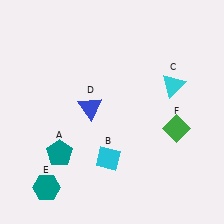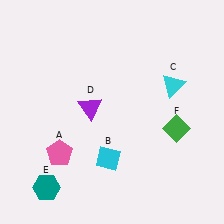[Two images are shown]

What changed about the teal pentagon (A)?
In Image 1, A is teal. In Image 2, it changed to pink.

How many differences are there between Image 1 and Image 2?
There are 2 differences between the two images.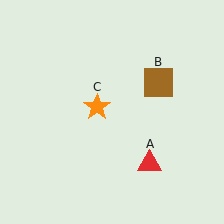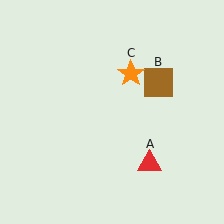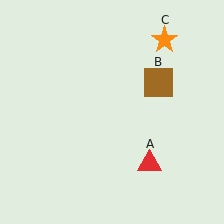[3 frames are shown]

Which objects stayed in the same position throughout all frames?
Red triangle (object A) and brown square (object B) remained stationary.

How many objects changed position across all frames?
1 object changed position: orange star (object C).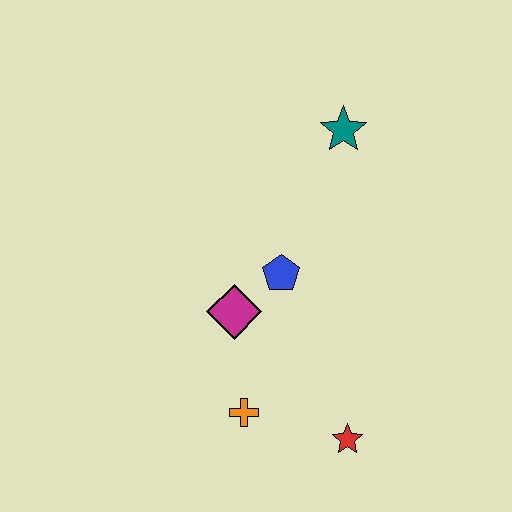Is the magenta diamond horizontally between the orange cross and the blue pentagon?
No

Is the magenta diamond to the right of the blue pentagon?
No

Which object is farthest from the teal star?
The red star is farthest from the teal star.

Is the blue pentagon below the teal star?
Yes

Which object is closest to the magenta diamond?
The blue pentagon is closest to the magenta diamond.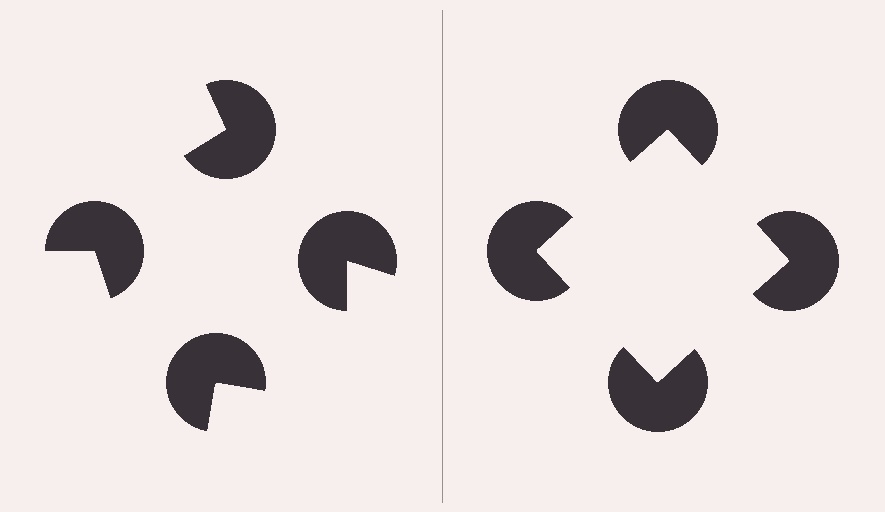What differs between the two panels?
The pac-man discs are positioned identically on both sides; only the wedge orientations differ. On the right they align to a square; on the left they are misaligned.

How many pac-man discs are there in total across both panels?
8 — 4 on each side.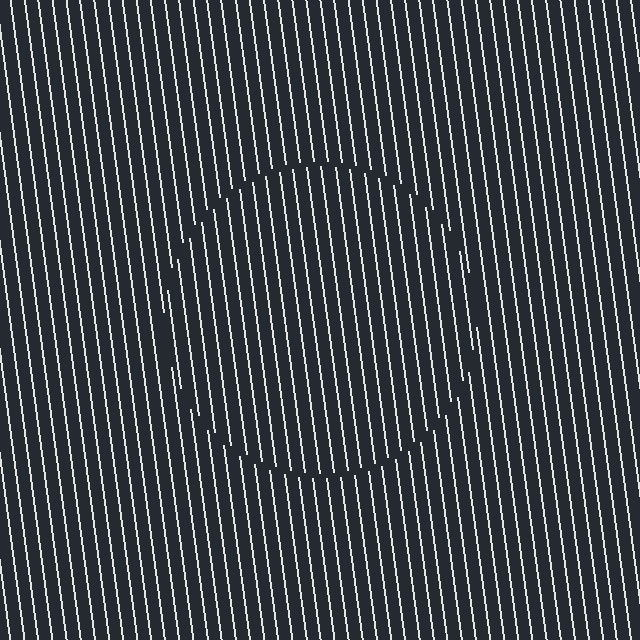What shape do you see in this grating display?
An illusory circle. The interior of the shape contains the same grating, shifted by half a period — the contour is defined by the phase discontinuity where line-ends from the inner and outer gratings abut.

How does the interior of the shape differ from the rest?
The interior of the shape contains the same grating, shifted by half a period — the contour is defined by the phase discontinuity where line-ends from the inner and outer gratings abut.